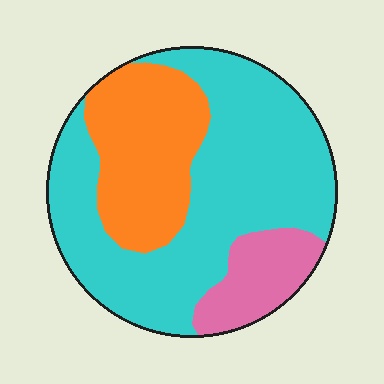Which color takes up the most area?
Cyan, at roughly 60%.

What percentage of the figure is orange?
Orange takes up between a sixth and a third of the figure.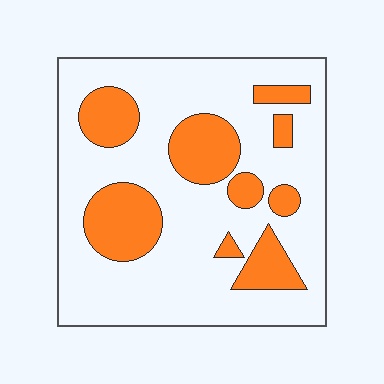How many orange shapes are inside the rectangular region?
9.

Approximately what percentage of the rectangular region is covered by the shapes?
Approximately 25%.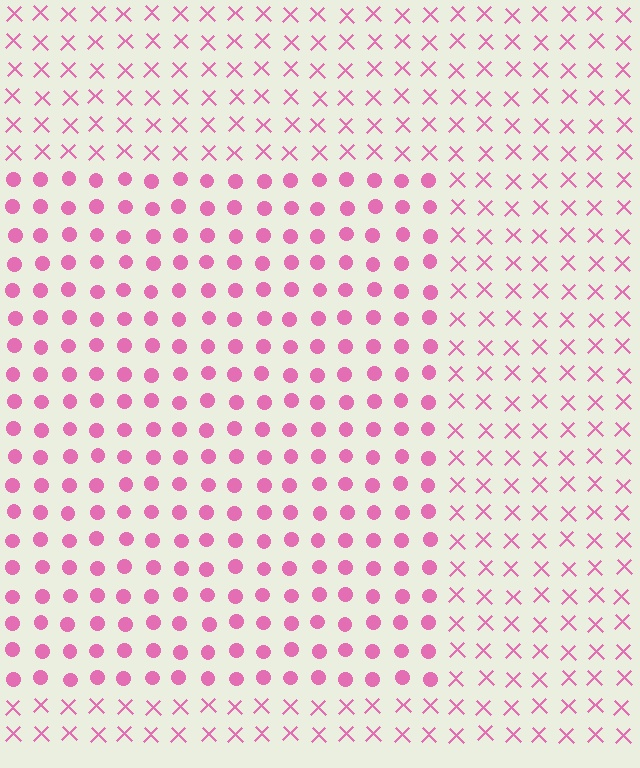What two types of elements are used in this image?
The image uses circles inside the rectangle region and X marks outside it.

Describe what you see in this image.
The image is filled with small pink elements arranged in a uniform grid. A rectangle-shaped region contains circles, while the surrounding area contains X marks. The boundary is defined purely by the change in element shape.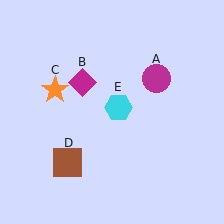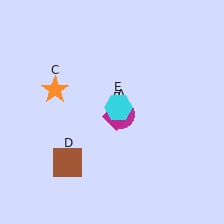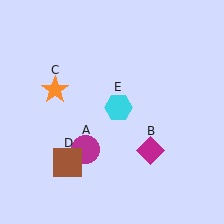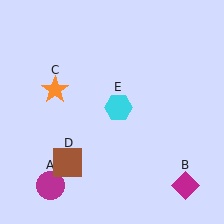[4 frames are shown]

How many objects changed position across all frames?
2 objects changed position: magenta circle (object A), magenta diamond (object B).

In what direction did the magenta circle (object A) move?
The magenta circle (object A) moved down and to the left.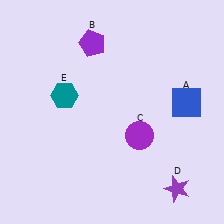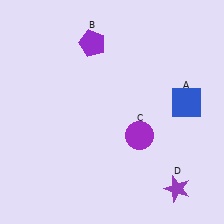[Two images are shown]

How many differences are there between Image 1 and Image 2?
There is 1 difference between the two images.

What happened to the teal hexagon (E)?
The teal hexagon (E) was removed in Image 2. It was in the top-left area of Image 1.